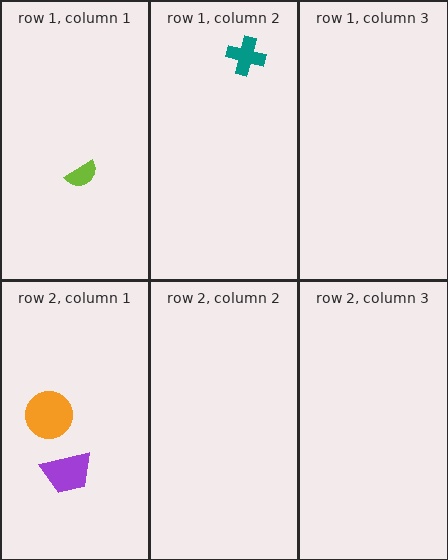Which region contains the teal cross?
The row 1, column 2 region.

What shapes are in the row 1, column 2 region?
The teal cross.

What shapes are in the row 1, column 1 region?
The lime semicircle.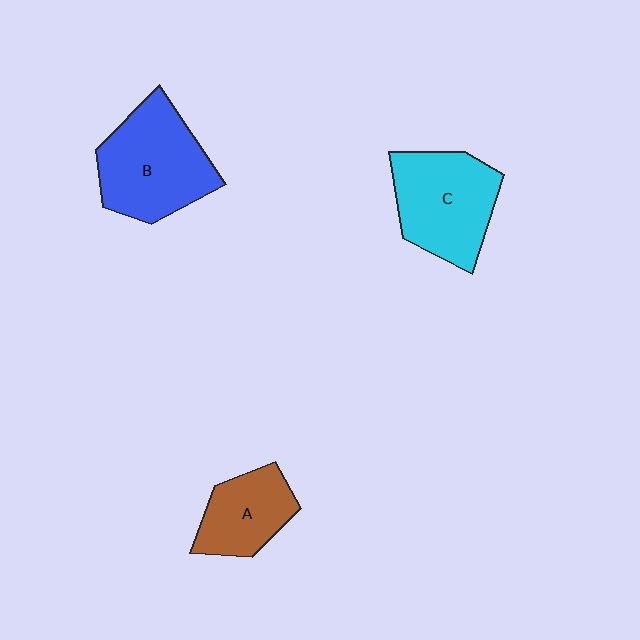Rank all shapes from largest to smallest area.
From largest to smallest: B (blue), C (cyan), A (brown).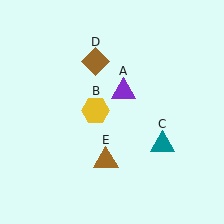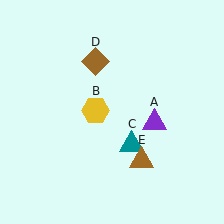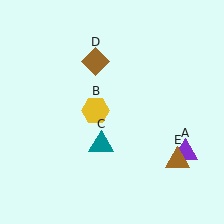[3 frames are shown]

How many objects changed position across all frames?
3 objects changed position: purple triangle (object A), teal triangle (object C), brown triangle (object E).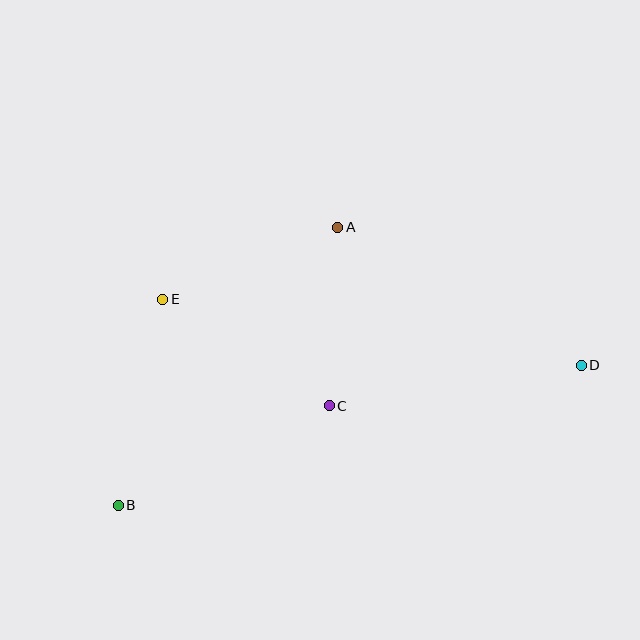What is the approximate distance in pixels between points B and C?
The distance between B and C is approximately 233 pixels.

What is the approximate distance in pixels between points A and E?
The distance between A and E is approximately 189 pixels.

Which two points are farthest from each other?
Points B and D are farthest from each other.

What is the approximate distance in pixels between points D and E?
The distance between D and E is approximately 424 pixels.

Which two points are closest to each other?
Points A and C are closest to each other.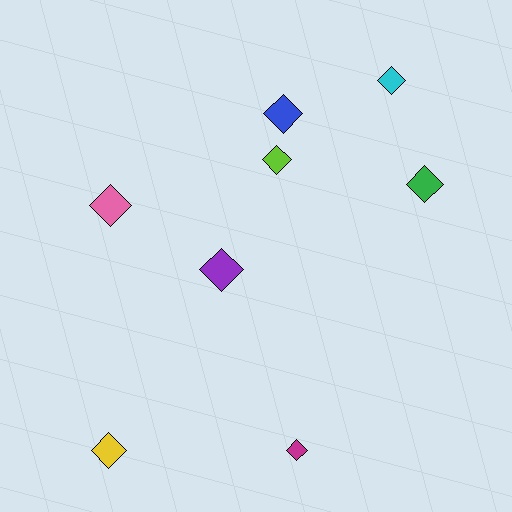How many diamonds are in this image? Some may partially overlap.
There are 8 diamonds.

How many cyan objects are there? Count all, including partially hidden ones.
There is 1 cyan object.